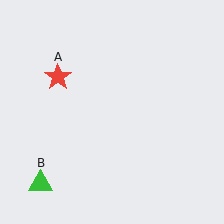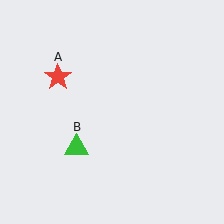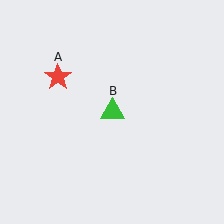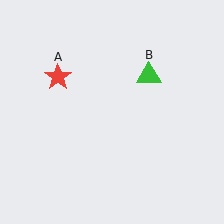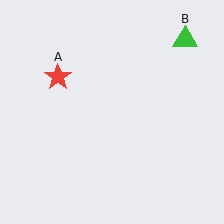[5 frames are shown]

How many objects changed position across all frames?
1 object changed position: green triangle (object B).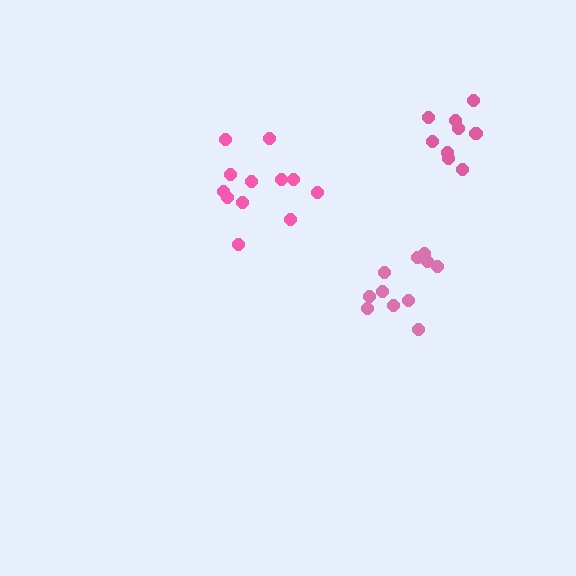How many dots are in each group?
Group 1: 10 dots, Group 2: 11 dots, Group 3: 12 dots (33 total).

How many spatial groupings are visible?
There are 3 spatial groupings.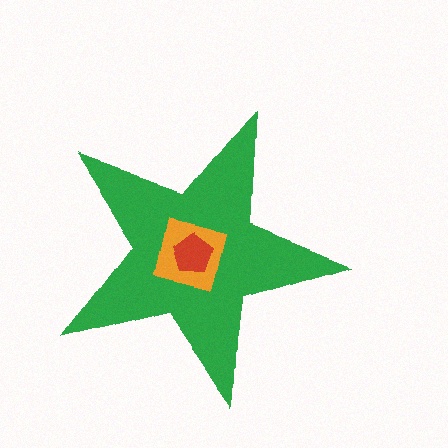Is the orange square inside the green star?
Yes.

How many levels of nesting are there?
3.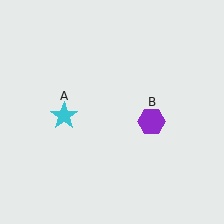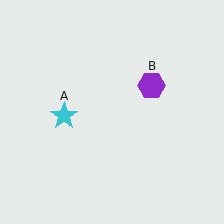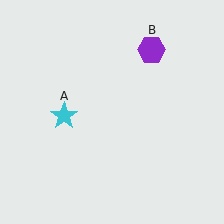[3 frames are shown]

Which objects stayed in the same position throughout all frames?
Cyan star (object A) remained stationary.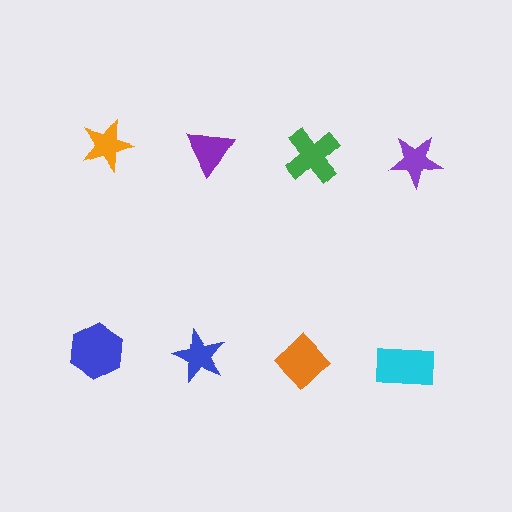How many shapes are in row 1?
4 shapes.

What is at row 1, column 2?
A purple triangle.